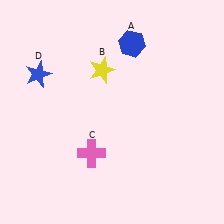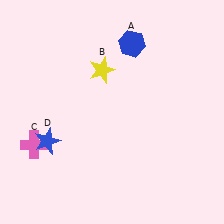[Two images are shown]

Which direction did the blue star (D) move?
The blue star (D) moved down.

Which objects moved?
The objects that moved are: the pink cross (C), the blue star (D).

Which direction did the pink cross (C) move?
The pink cross (C) moved left.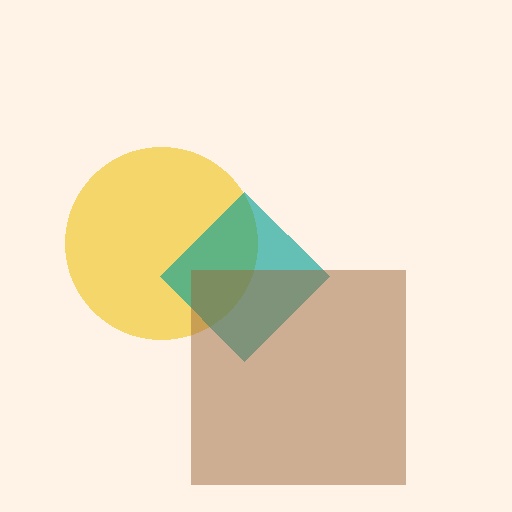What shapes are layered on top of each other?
The layered shapes are: a yellow circle, a teal diamond, a brown square.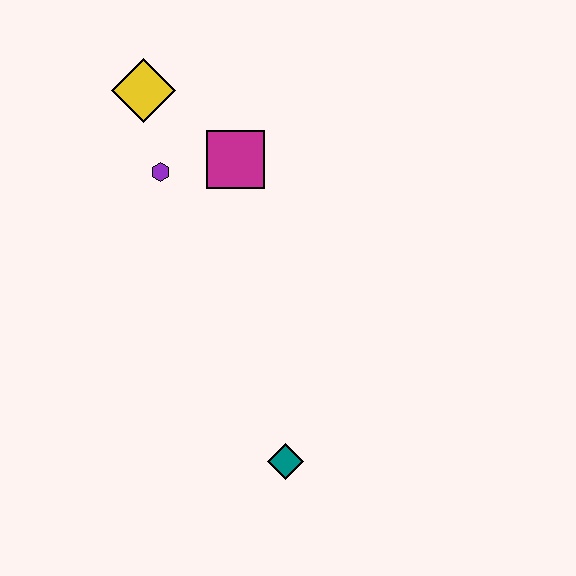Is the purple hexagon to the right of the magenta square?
No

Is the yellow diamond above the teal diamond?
Yes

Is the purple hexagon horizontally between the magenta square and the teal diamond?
No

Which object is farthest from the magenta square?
The teal diamond is farthest from the magenta square.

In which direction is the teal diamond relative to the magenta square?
The teal diamond is below the magenta square.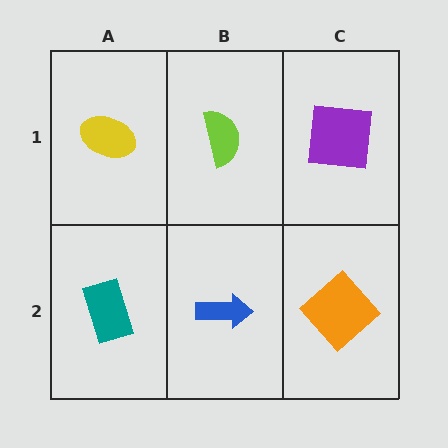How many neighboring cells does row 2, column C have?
2.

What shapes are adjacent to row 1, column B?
A blue arrow (row 2, column B), a yellow ellipse (row 1, column A), a purple square (row 1, column C).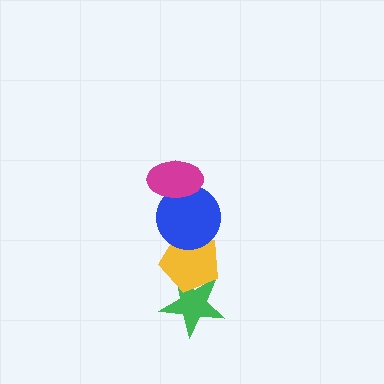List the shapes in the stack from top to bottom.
From top to bottom: the magenta ellipse, the blue circle, the yellow pentagon, the green star.